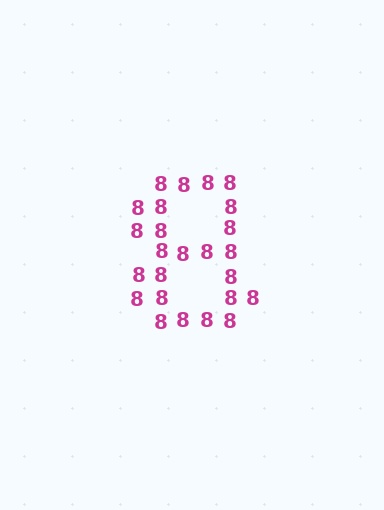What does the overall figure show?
The overall figure shows the digit 8.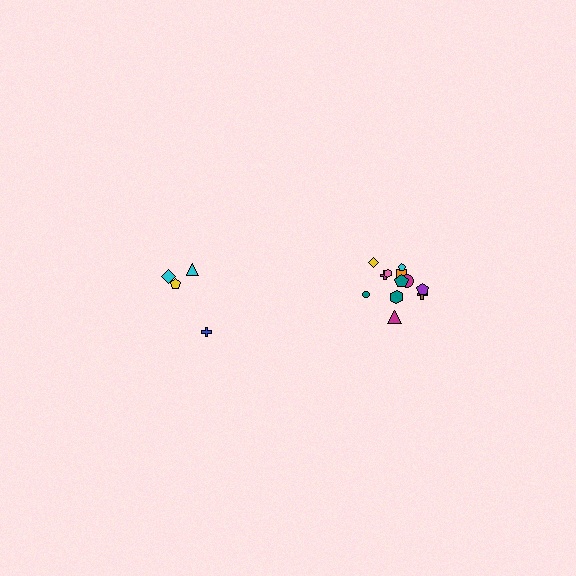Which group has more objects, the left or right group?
The right group.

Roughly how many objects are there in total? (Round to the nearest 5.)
Roughly 15 objects in total.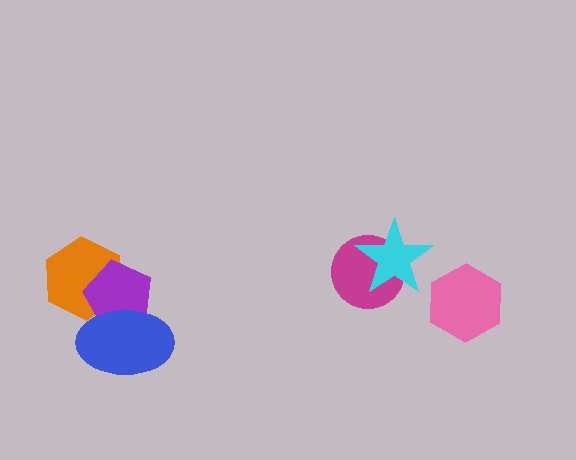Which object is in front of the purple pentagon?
The blue ellipse is in front of the purple pentagon.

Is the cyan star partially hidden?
No, no other shape covers it.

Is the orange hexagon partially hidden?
Yes, it is partially covered by another shape.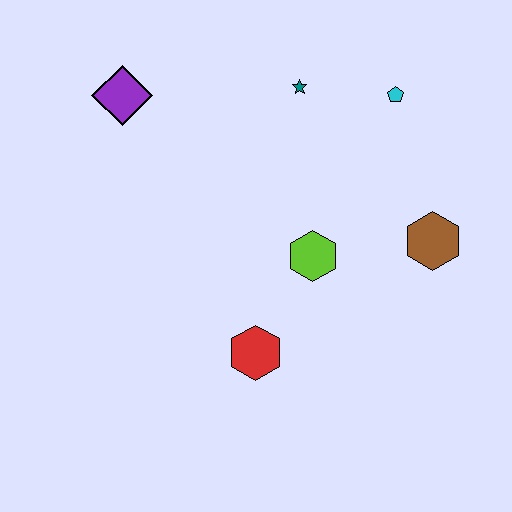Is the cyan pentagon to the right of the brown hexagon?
No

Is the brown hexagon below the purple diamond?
Yes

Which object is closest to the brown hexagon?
The lime hexagon is closest to the brown hexagon.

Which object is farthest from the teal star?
The red hexagon is farthest from the teal star.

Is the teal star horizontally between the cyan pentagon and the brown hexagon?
No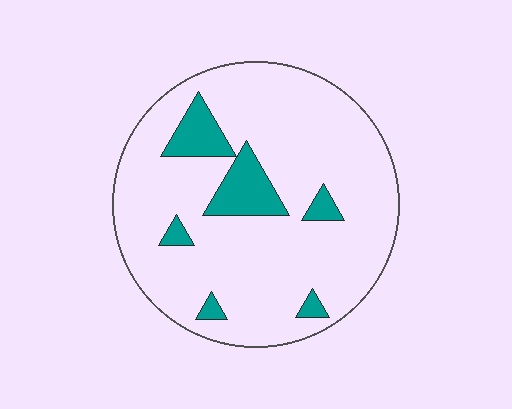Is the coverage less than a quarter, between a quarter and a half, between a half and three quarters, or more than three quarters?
Less than a quarter.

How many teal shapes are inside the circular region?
6.